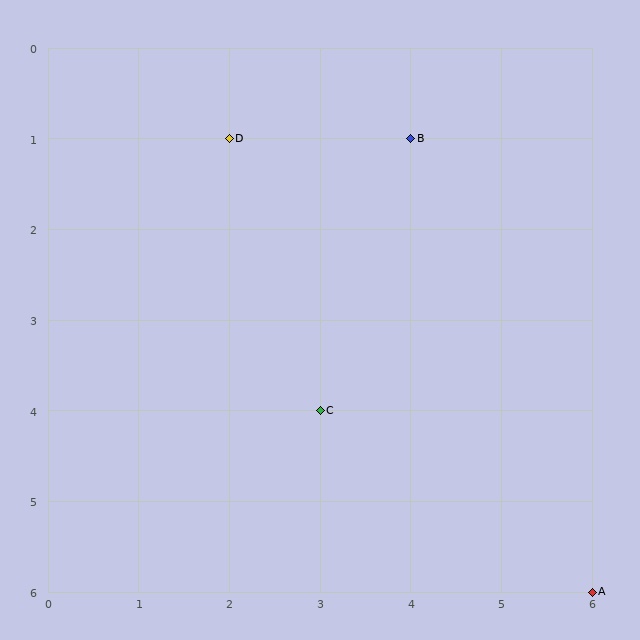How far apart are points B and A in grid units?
Points B and A are 2 columns and 5 rows apart (about 5.4 grid units diagonally).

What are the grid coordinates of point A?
Point A is at grid coordinates (6, 6).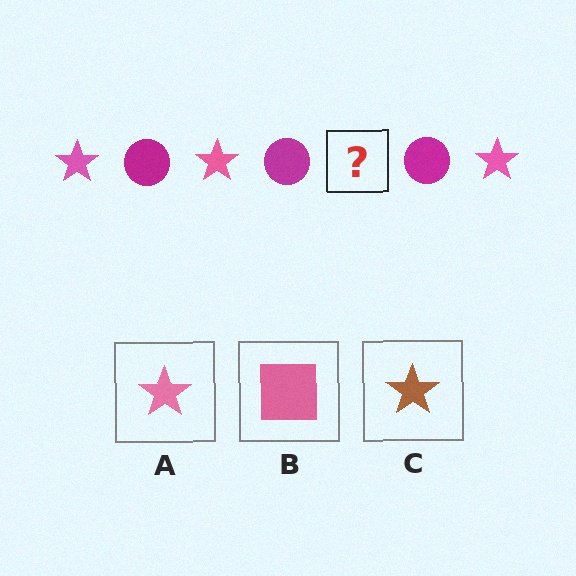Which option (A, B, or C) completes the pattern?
A.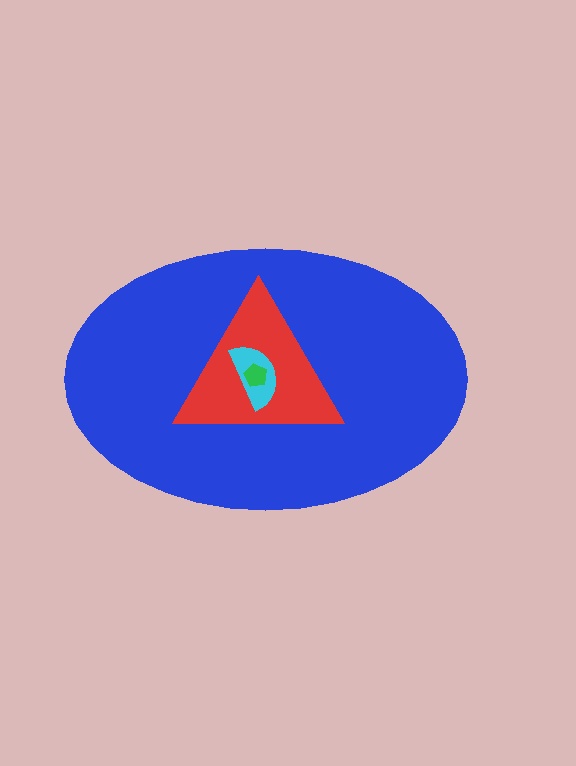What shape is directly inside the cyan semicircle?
The green pentagon.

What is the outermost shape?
The blue ellipse.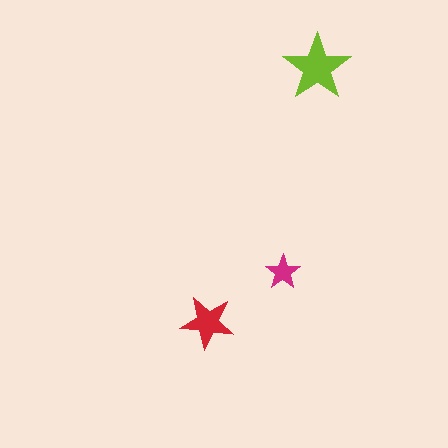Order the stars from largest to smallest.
the lime one, the red one, the magenta one.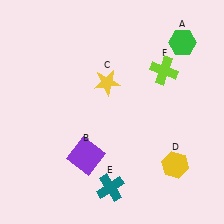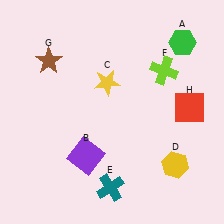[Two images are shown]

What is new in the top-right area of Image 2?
A red square (H) was added in the top-right area of Image 2.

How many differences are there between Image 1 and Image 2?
There are 2 differences between the two images.